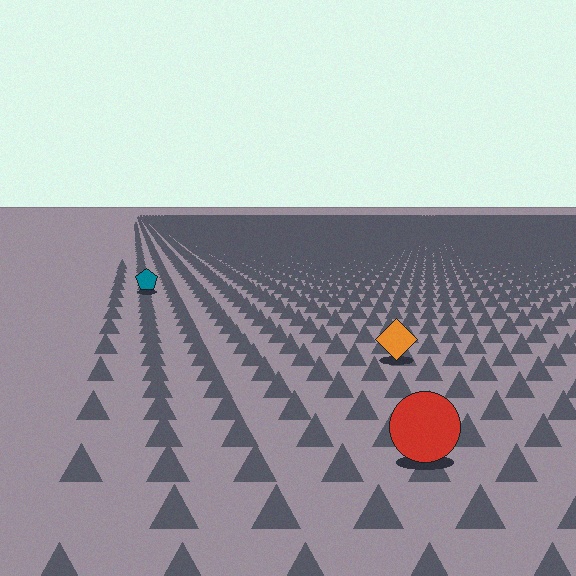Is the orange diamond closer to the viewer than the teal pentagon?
Yes. The orange diamond is closer — you can tell from the texture gradient: the ground texture is coarser near it.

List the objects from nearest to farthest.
From nearest to farthest: the red circle, the orange diamond, the teal pentagon.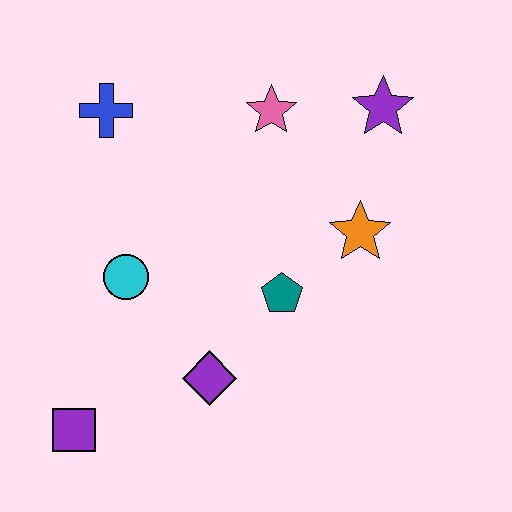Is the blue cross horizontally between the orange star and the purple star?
No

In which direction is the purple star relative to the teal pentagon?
The purple star is above the teal pentagon.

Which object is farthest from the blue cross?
The purple square is farthest from the blue cross.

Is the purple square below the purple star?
Yes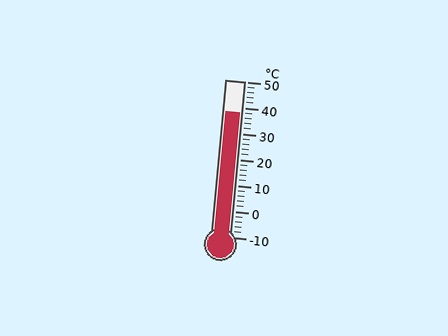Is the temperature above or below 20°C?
The temperature is above 20°C.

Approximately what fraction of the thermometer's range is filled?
The thermometer is filled to approximately 80% of its range.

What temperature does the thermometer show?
The thermometer shows approximately 38°C.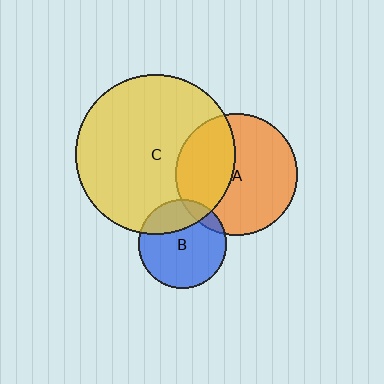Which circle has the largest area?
Circle C (yellow).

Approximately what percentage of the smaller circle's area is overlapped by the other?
Approximately 25%.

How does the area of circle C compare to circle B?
Approximately 3.2 times.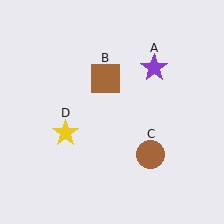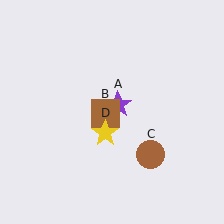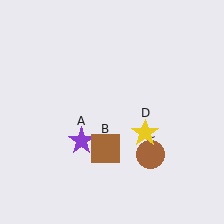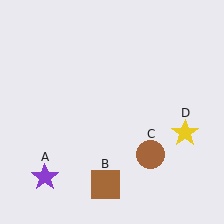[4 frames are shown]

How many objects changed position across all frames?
3 objects changed position: purple star (object A), brown square (object B), yellow star (object D).